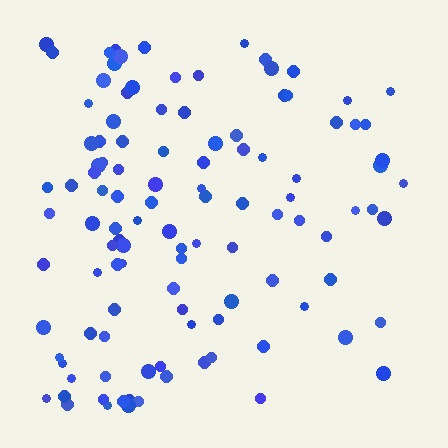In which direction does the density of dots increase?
From right to left, with the left side densest.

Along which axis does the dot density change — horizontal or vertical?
Horizontal.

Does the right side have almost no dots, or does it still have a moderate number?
Still a moderate number, just noticeably fewer than the left.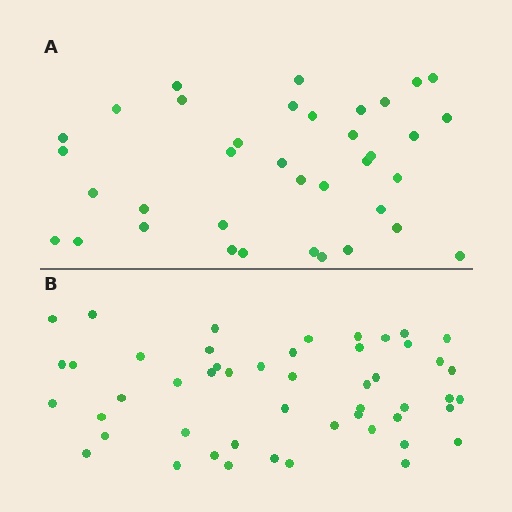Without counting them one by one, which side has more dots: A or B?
Region B (the bottom region) has more dots.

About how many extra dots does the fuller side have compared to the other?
Region B has approximately 15 more dots than region A.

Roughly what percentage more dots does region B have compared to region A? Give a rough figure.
About 35% more.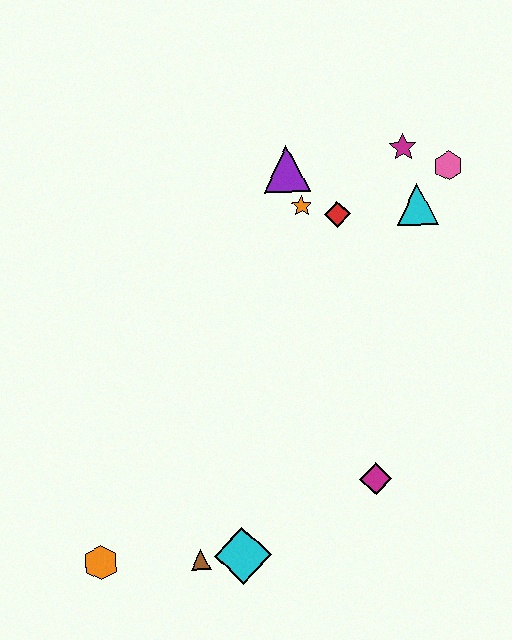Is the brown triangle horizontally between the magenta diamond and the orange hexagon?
Yes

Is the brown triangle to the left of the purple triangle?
Yes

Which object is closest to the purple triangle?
The orange star is closest to the purple triangle.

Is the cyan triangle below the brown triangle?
No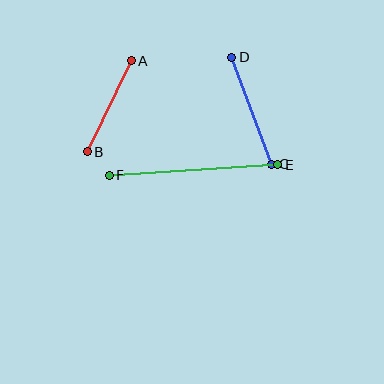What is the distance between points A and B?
The distance is approximately 101 pixels.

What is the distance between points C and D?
The distance is approximately 114 pixels.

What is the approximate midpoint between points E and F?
The midpoint is at approximately (194, 170) pixels.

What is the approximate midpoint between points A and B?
The midpoint is at approximately (109, 106) pixels.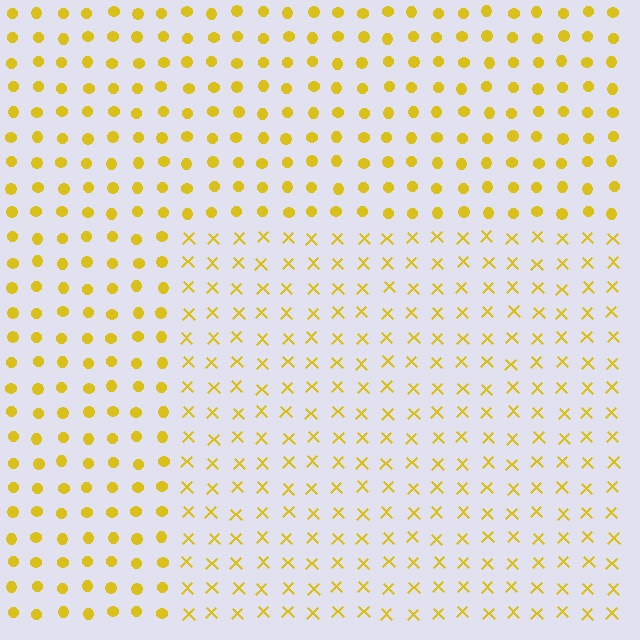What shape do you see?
I see a rectangle.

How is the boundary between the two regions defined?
The boundary is defined by a change in element shape: X marks inside vs. circles outside. All elements share the same color and spacing.